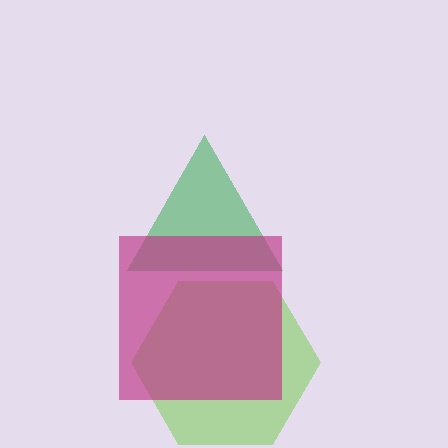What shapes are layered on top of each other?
The layered shapes are: a green triangle, a lime hexagon, a magenta square.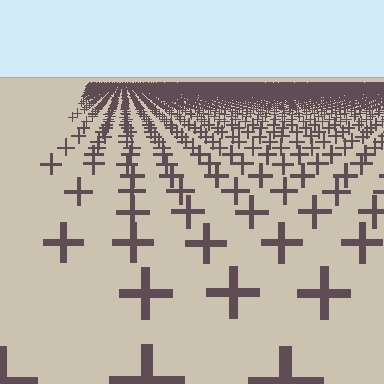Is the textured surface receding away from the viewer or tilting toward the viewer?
The surface is receding away from the viewer. Texture elements get smaller and denser toward the top.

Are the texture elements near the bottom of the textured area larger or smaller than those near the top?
Larger. Near the bottom, elements are closer to the viewer and appear at a bigger on-screen size.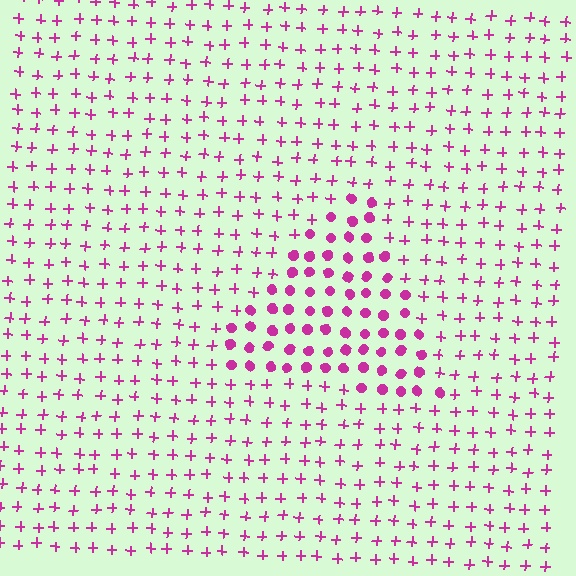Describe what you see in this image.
The image is filled with small magenta elements arranged in a uniform grid. A triangle-shaped region contains circles, while the surrounding area contains plus signs. The boundary is defined purely by the change in element shape.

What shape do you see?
I see a triangle.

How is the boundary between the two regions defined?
The boundary is defined by a change in element shape: circles inside vs. plus signs outside. All elements share the same color and spacing.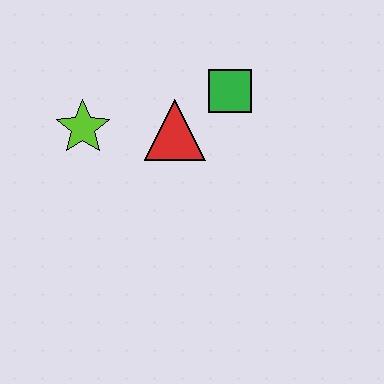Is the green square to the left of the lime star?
No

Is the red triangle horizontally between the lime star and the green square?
Yes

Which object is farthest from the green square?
The lime star is farthest from the green square.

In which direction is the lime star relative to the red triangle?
The lime star is to the left of the red triangle.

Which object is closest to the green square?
The red triangle is closest to the green square.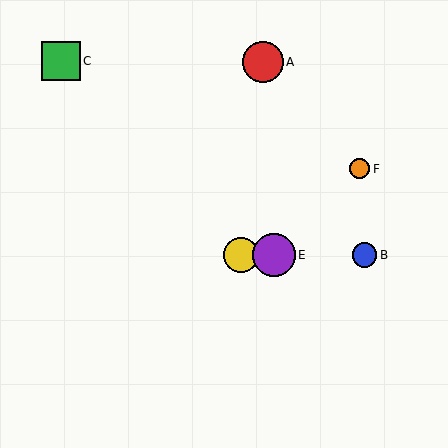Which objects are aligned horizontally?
Objects B, D, E are aligned horizontally.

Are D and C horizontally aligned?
No, D is at y≈255 and C is at y≈61.